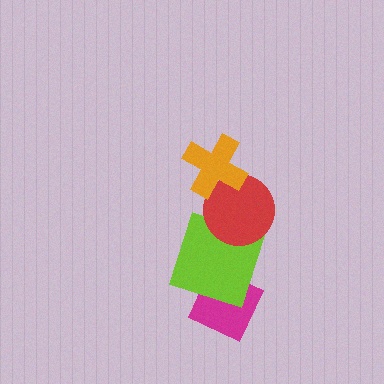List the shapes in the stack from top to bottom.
From top to bottom: the orange cross, the red circle, the lime square, the magenta diamond.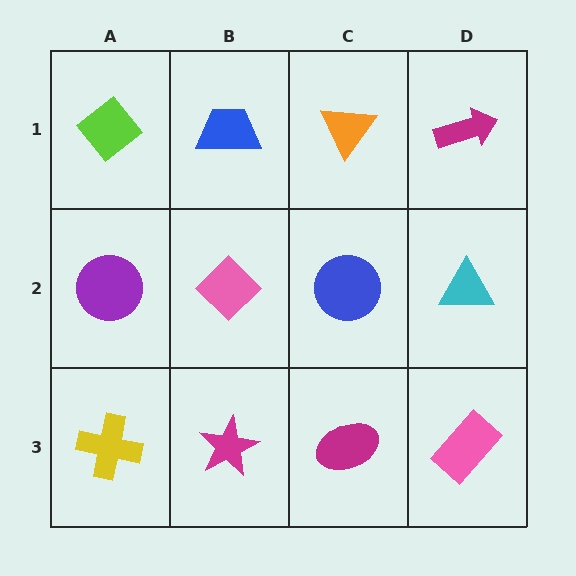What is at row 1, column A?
A lime diamond.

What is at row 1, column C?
An orange triangle.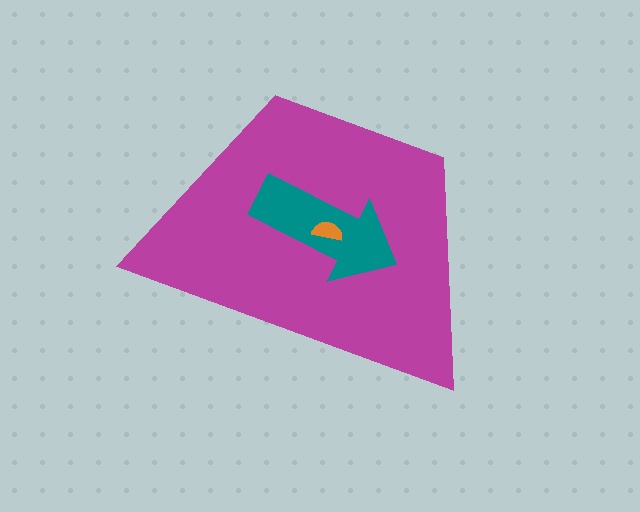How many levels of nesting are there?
3.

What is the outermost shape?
The magenta trapezoid.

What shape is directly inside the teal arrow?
The orange semicircle.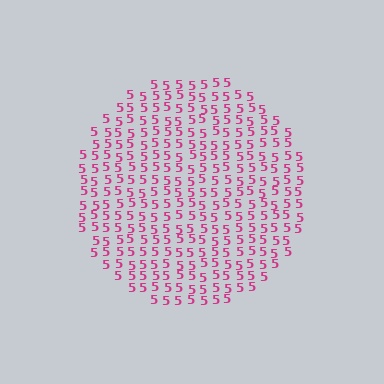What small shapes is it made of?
It is made of small digit 5's.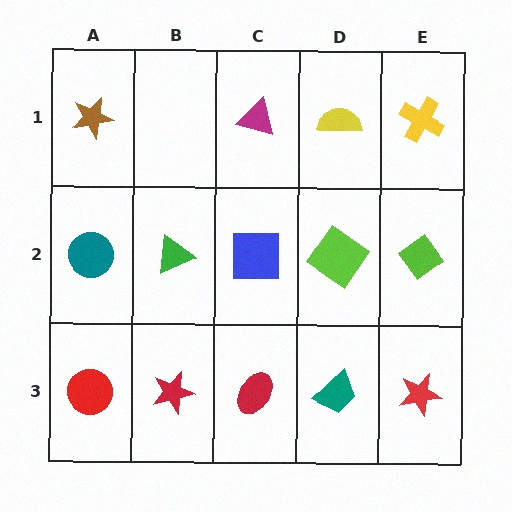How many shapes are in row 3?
5 shapes.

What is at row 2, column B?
A green triangle.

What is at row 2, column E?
A lime diamond.